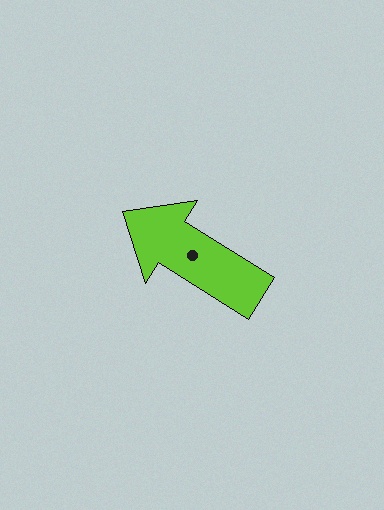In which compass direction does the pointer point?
Northwest.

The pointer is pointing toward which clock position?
Roughly 10 o'clock.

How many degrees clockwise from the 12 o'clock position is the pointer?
Approximately 302 degrees.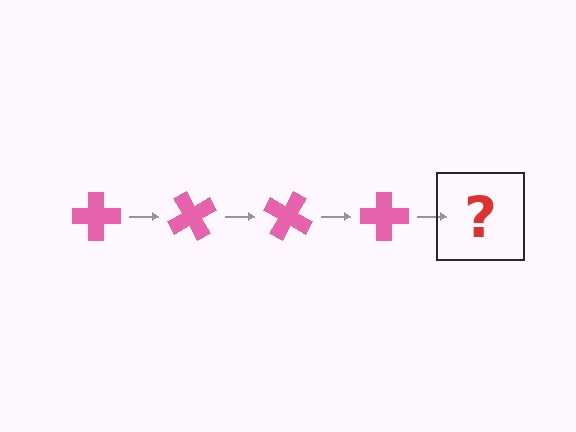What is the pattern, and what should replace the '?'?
The pattern is that the cross rotates 60 degrees each step. The '?' should be a pink cross rotated 240 degrees.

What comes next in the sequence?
The next element should be a pink cross rotated 240 degrees.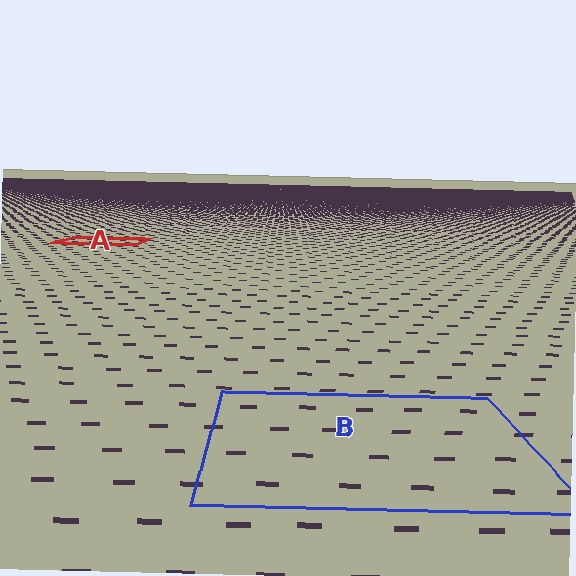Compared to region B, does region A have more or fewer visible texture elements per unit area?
Region A has more texture elements per unit area — they are packed more densely because it is farther away.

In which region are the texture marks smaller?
The texture marks are smaller in region A, because it is farther away.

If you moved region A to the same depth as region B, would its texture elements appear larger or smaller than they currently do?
They would appear larger. At a closer depth, the same texture elements are projected at a bigger on-screen size.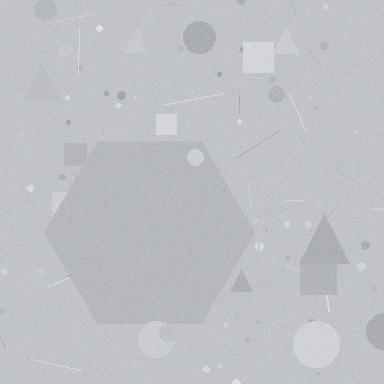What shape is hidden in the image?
A hexagon is hidden in the image.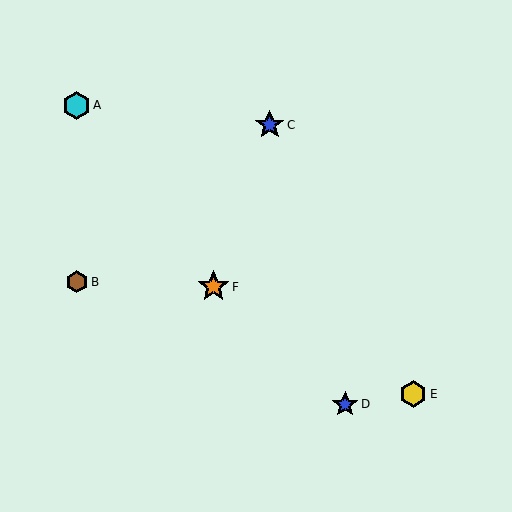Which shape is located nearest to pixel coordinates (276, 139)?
The blue star (labeled C) at (270, 125) is nearest to that location.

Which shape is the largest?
The orange star (labeled F) is the largest.